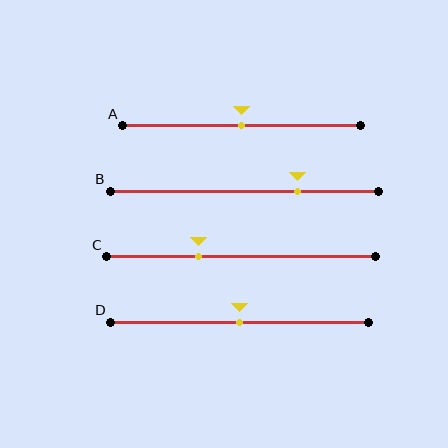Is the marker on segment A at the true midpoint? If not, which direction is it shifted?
Yes, the marker on segment A is at the true midpoint.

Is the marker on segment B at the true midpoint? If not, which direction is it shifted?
No, the marker on segment B is shifted to the right by about 20% of the segment length.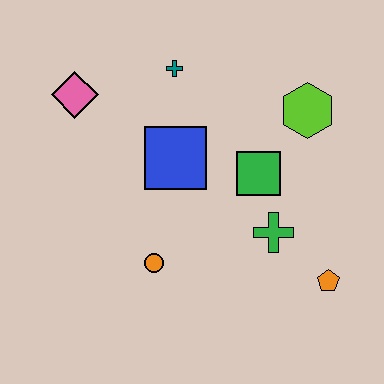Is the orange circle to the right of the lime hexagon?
No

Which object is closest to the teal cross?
The blue square is closest to the teal cross.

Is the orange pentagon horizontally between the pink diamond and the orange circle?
No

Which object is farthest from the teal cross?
The orange pentagon is farthest from the teal cross.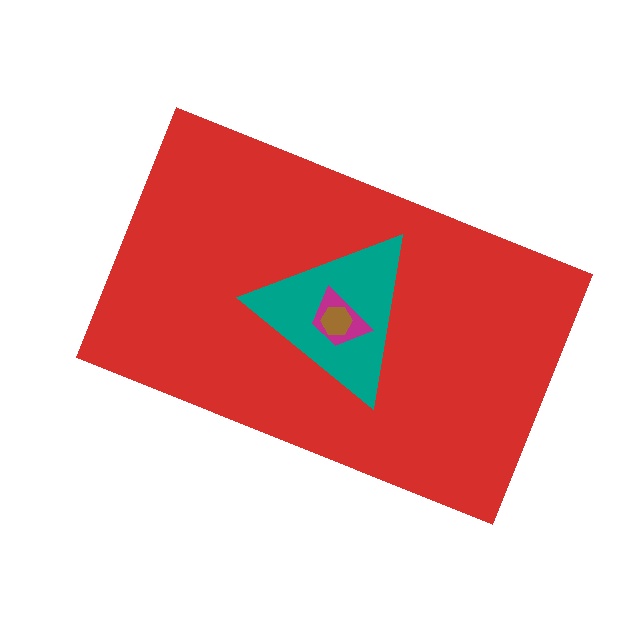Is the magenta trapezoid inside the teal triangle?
Yes.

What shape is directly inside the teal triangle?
The magenta trapezoid.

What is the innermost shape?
The brown hexagon.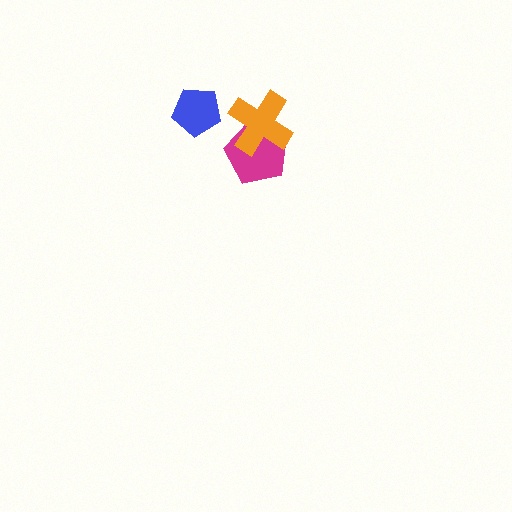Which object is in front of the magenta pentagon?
The orange cross is in front of the magenta pentagon.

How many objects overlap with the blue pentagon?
0 objects overlap with the blue pentagon.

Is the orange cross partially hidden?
No, no other shape covers it.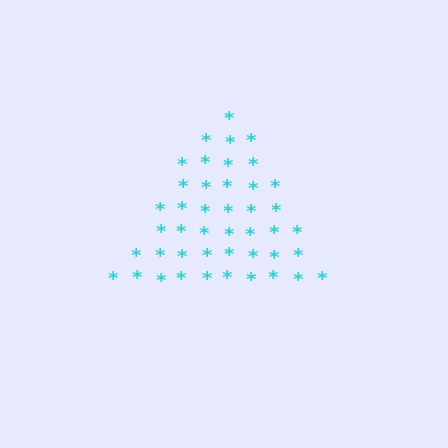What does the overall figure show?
The overall figure shows a triangle.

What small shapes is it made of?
It is made of small asterisks.